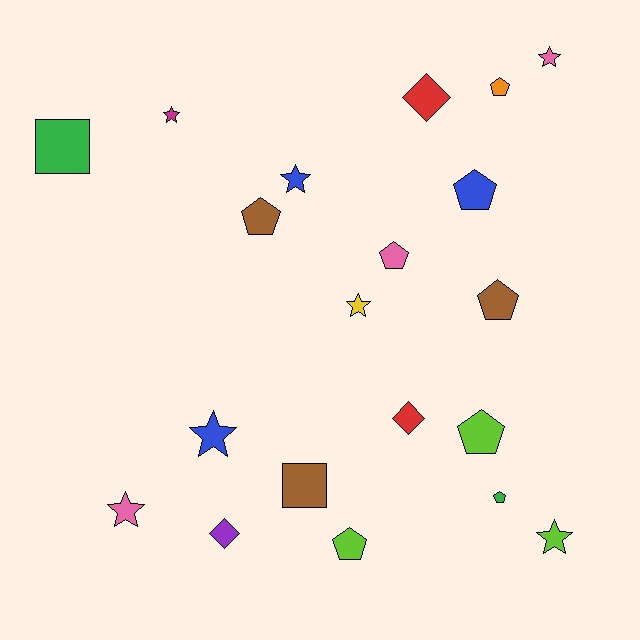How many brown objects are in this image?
There are 3 brown objects.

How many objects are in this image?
There are 20 objects.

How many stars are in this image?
There are 7 stars.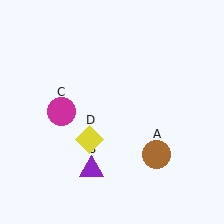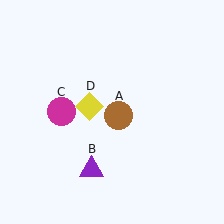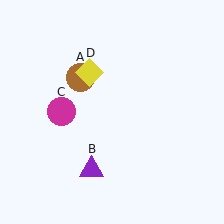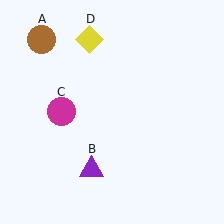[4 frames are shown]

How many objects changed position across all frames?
2 objects changed position: brown circle (object A), yellow diamond (object D).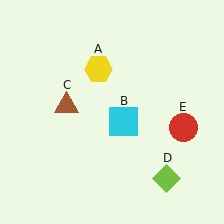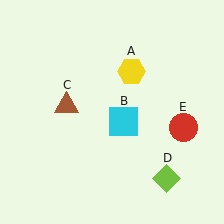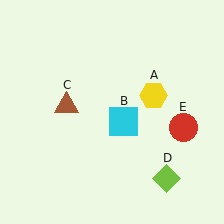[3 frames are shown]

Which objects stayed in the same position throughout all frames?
Cyan square (object B) and brown triangle (object C) and lime diamond (object D) and red circle (object E) remained stationary.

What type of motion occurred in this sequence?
The yellow hexagon (object A) rotated clockwise around the center of the scene.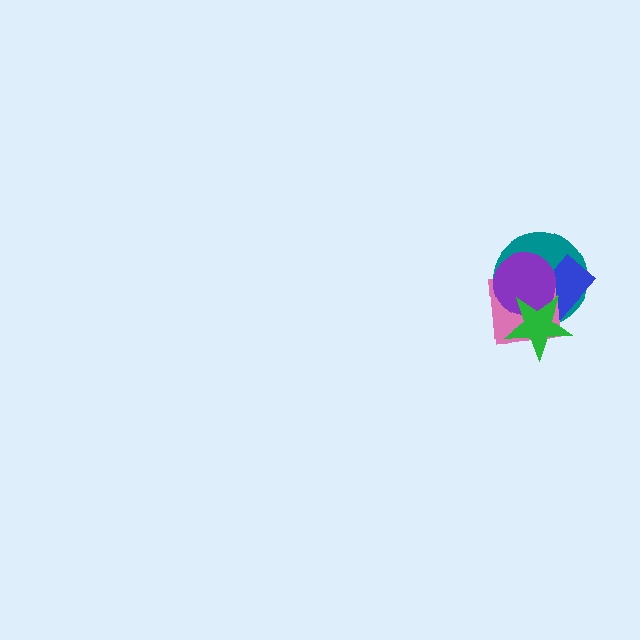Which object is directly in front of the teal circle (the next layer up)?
The blue rectangle is directly in front of the teal circle.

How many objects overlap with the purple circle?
4 objects overlap with the purple circle.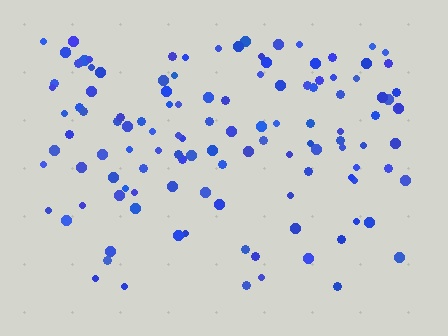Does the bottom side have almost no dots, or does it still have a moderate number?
Still a moderate number, just noticeably fewer than the top.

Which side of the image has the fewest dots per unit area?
The bottom.